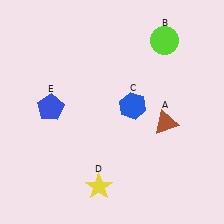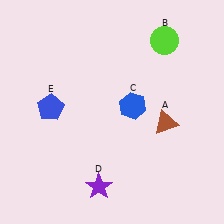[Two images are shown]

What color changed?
The star (D) changed from yellow in Image 1 to purple in Image 2.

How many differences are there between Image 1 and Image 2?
There is 1 difference between the two images.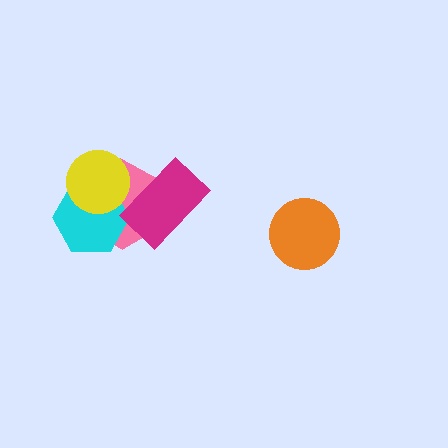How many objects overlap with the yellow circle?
2 objects overlap with the yellow circle.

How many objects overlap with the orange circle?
0 objects overlap with the orange circle.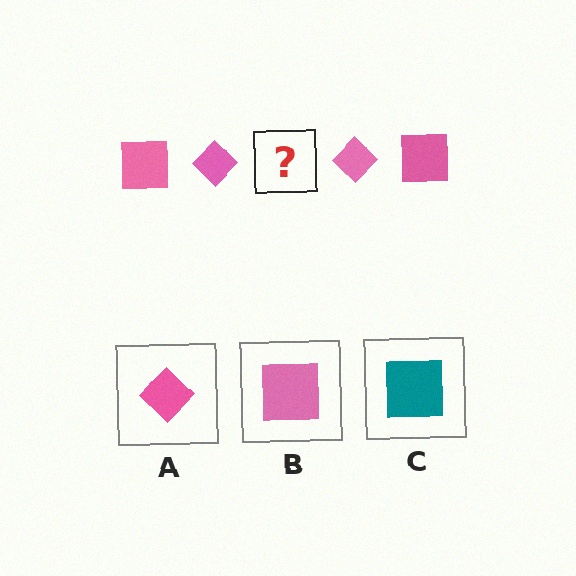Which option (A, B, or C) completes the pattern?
B.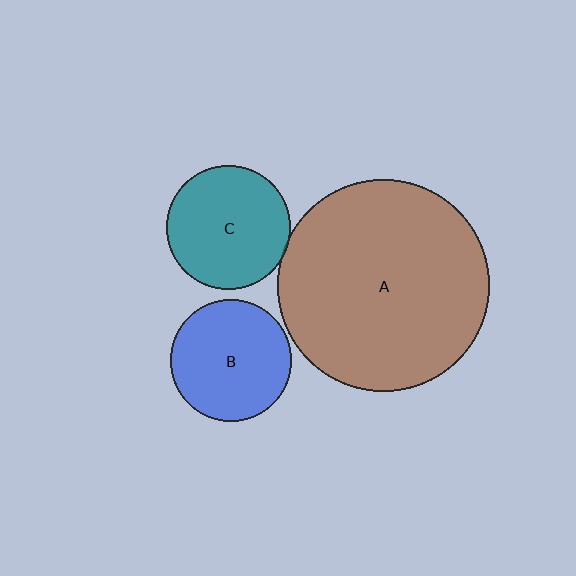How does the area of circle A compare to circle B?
Approximately 3.0 times.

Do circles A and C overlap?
Yes.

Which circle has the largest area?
Circle A (brown).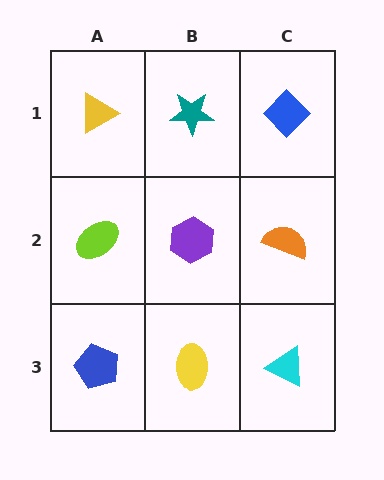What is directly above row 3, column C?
An orange semicircle.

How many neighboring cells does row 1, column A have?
2.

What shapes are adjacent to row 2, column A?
A yellow triangle (row 1, column A), a blue pentagon (row 3, column A), a purple hexagon (row 2, column B).